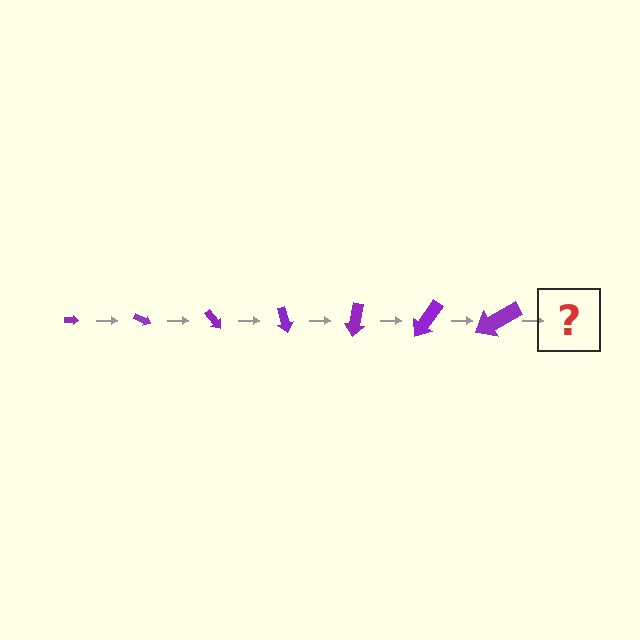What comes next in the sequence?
The next element should be an arrow, larger than the previous one and rotated 175 degrees from the start.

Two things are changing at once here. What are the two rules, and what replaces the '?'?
The two rules are that the arrow grows larger each step and it rotates 25 degrees each step. The '?' should be an arrow, larger than the previous one and rotated 175 degrees from the start.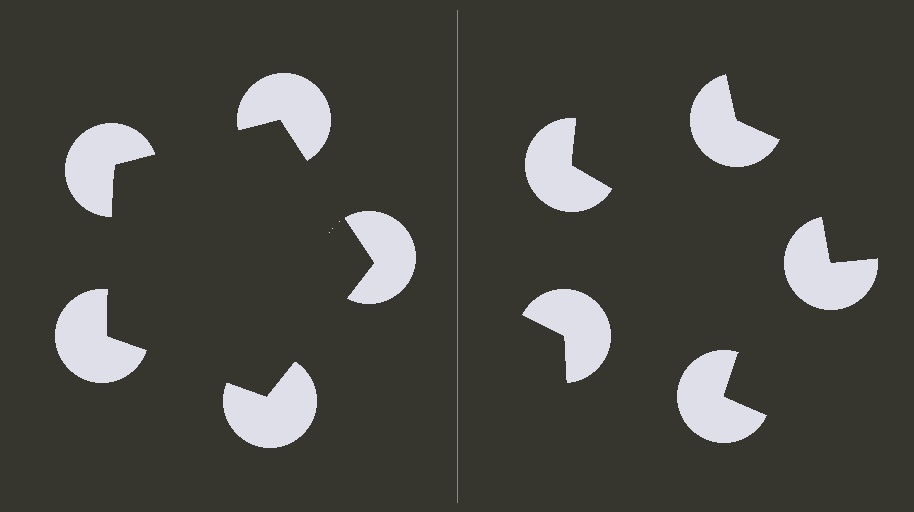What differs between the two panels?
The pac-man discs are positioned identically on both sides; only the wedge orientations differ. On the left they align to a pentagon; on the right they are misaligned.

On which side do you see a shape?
An illusory pentagon appears on the left side. On the right side the wedge cuts are rotated, so no coherent shape forms.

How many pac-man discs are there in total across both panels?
10 — 5 on each side.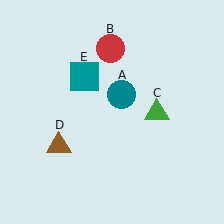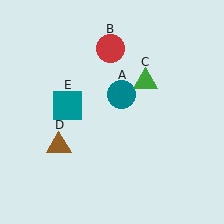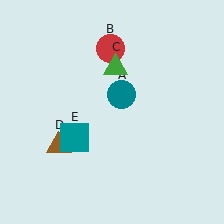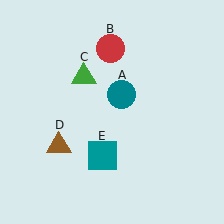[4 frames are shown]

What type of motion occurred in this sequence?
The green triangle (object C), teal square (object E) rotated counterclockwise around the center of the scene.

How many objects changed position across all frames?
2 objects changed position: green triangle (object C), teal square (object E).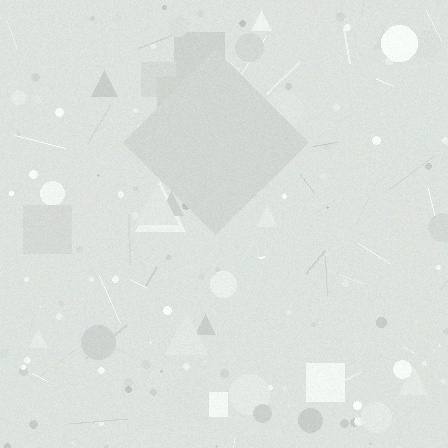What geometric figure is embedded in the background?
A diamond is embedded in the background.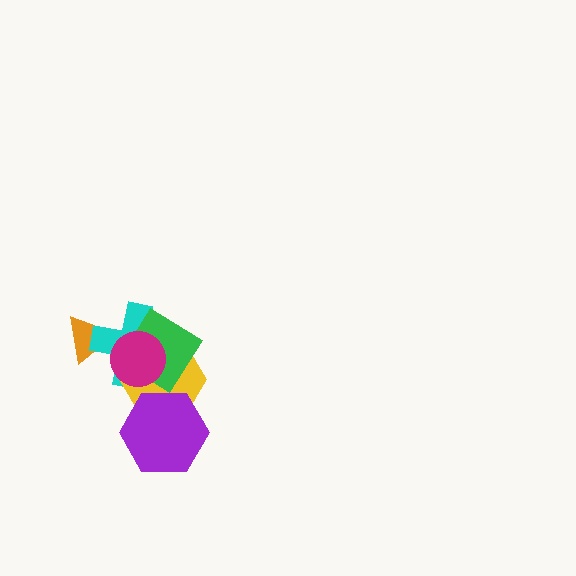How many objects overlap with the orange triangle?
1 object overlaps with the orange triangle.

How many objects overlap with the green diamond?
3 objects overlap with the green diamond.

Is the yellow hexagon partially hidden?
Yes, it is partially covered by another shape.